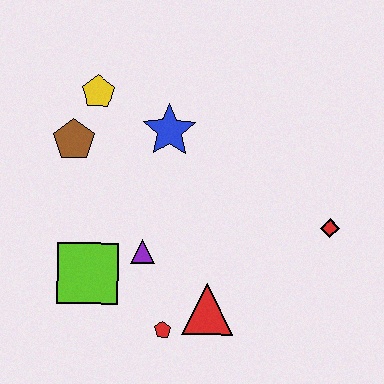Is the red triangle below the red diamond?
Yes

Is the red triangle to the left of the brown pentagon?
No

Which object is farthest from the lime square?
The red diamond is farthest from the lime square.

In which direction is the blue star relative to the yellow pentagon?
The blue star is to the right of the yellow pentagon.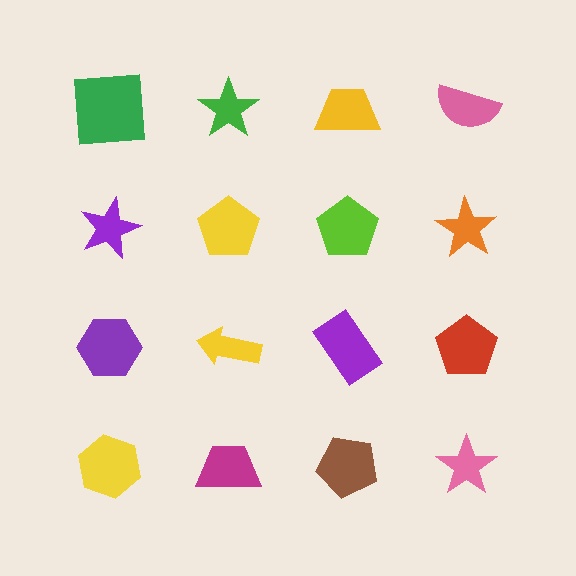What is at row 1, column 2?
A green star.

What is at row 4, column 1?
A yellow hexagon.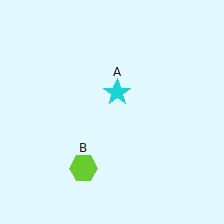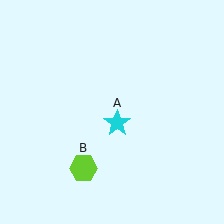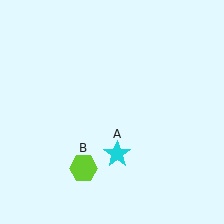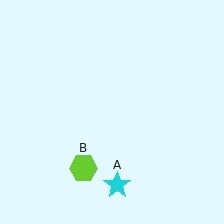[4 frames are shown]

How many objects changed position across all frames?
1 object changed position: cyan star (object A).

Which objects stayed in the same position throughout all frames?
Lime hexagon (object B) remained stationary.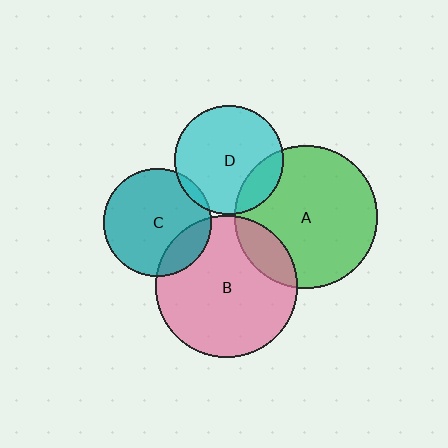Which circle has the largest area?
Circle A (green).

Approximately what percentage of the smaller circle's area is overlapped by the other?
Approximately 15%.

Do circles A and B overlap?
Yes.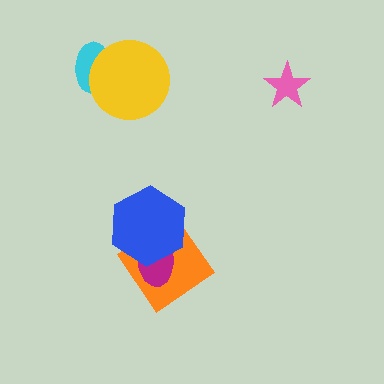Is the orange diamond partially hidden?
Yes, it is partially covered by another shape.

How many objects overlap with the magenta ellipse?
2 objects overlap with the magenta ellipse.